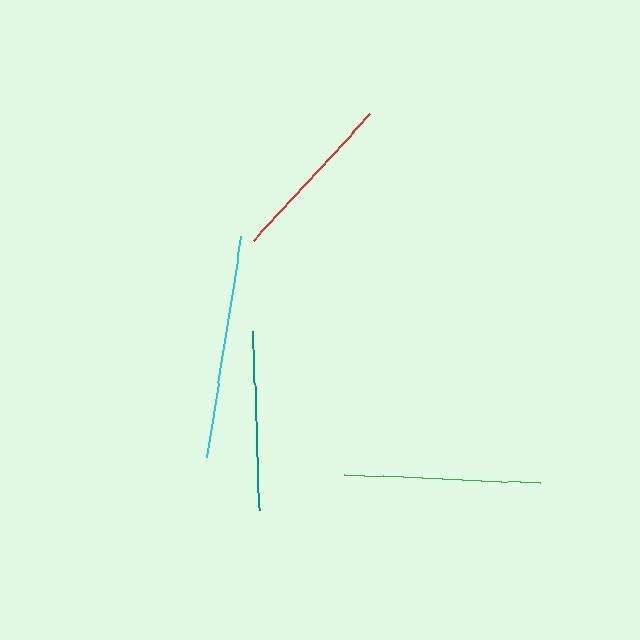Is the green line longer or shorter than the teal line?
The green line is longer than the teal line.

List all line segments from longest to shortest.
From longest to shortest: cyan, green, teal, red.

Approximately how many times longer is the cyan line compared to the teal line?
The cyan line is approximately 1.2 times the length of the teal line.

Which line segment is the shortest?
The red line is the shortest at approximately 172 pixels.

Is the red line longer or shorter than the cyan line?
The cyan line is longer than the red line.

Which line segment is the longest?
The cyan line is the longest at approximately 224 pixels.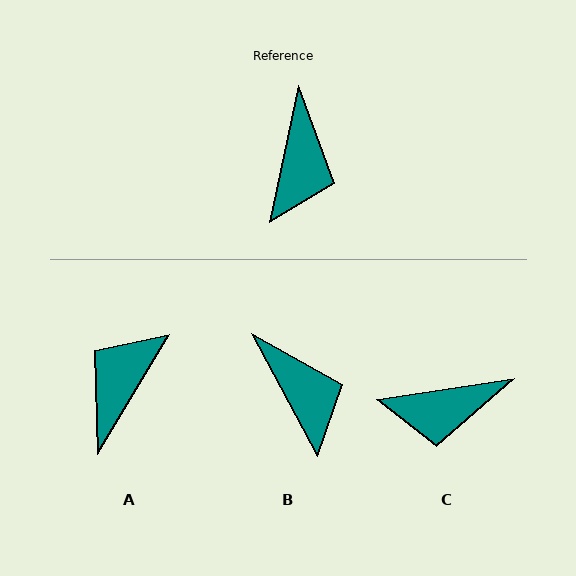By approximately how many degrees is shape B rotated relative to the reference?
Approximately 40 degrees counter-clockwise.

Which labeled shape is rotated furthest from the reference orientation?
A, about 161 degrees away.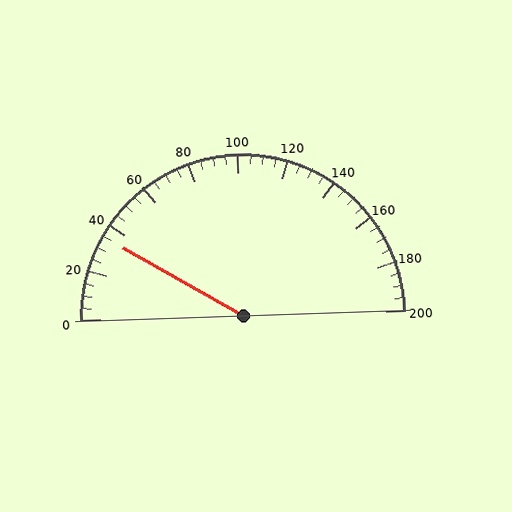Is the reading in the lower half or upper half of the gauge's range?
The reading is in the lower half of the range (0 to 200).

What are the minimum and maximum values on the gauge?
The gauge ranges from 0 to 200.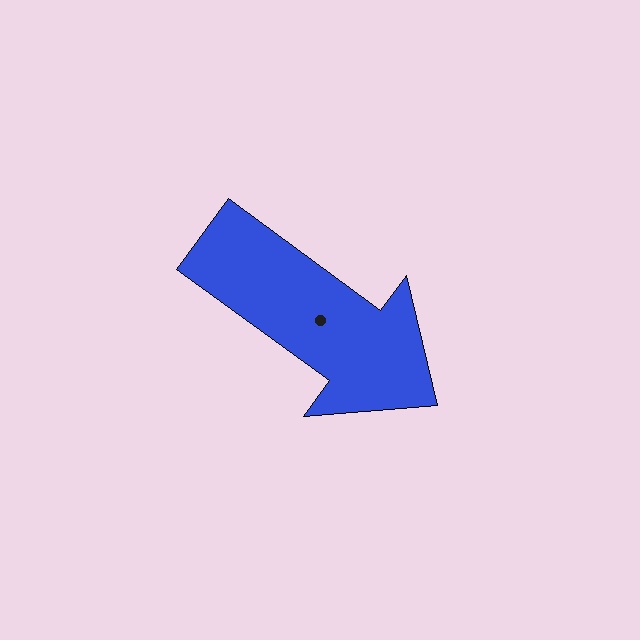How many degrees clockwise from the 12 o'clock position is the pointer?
Approximately 126 degrees.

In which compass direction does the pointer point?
Southeast.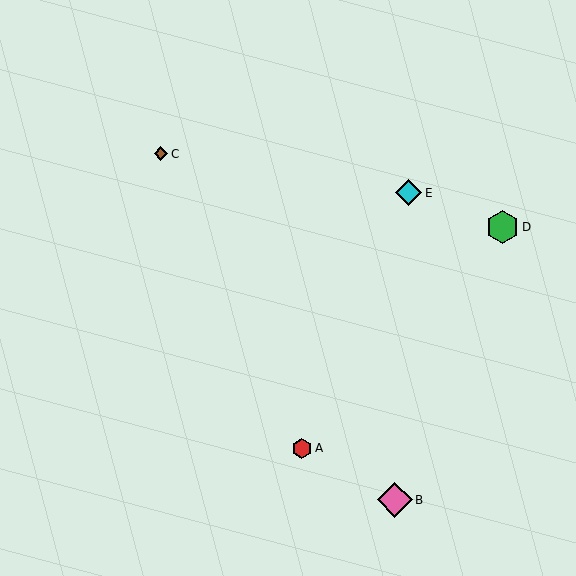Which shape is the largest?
The pink diamond (labeled B) is the largest.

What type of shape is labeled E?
Shape E is a cyan diamond.